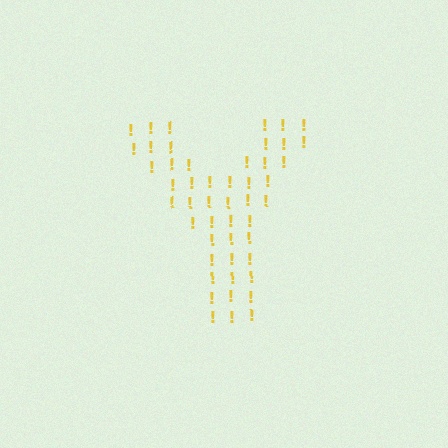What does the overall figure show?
The overall figure shows the letter Y.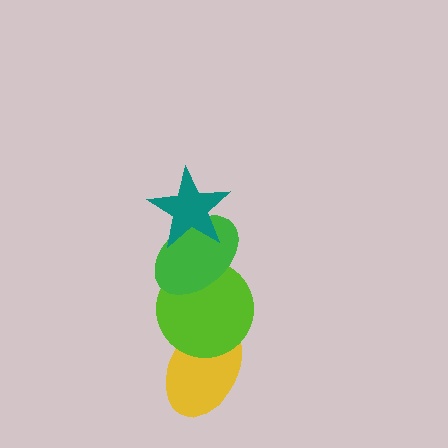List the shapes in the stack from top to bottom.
From top to bottom: the teal star, the green ellipse, the lime circle, the yellow ellipse.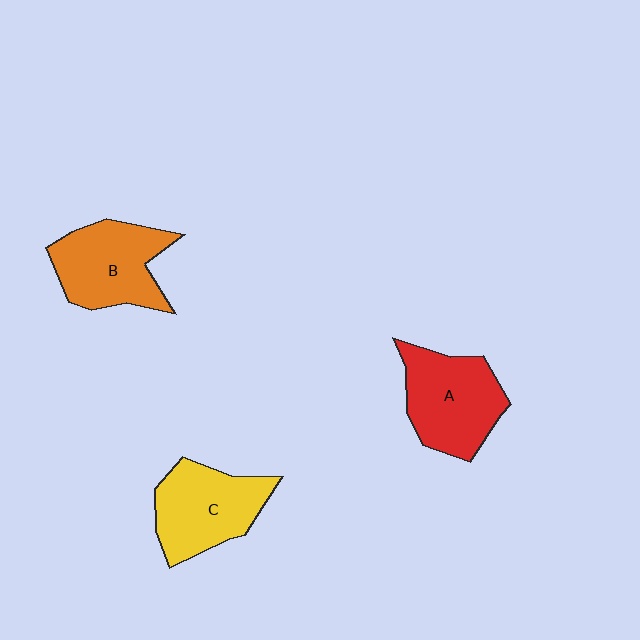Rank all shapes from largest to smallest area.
From largest to smallest: A (red), B (orange), C (yellow).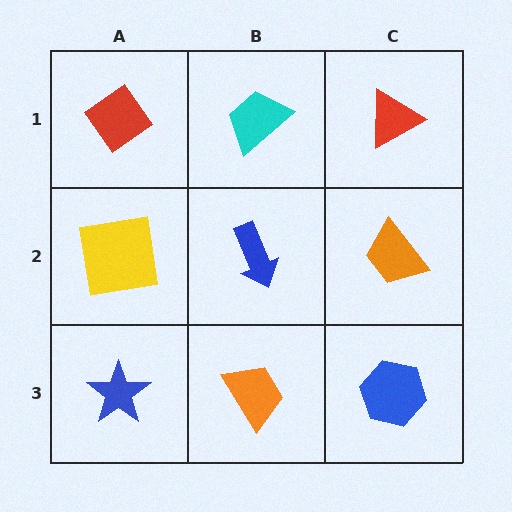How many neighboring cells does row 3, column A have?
2.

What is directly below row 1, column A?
A yellow square.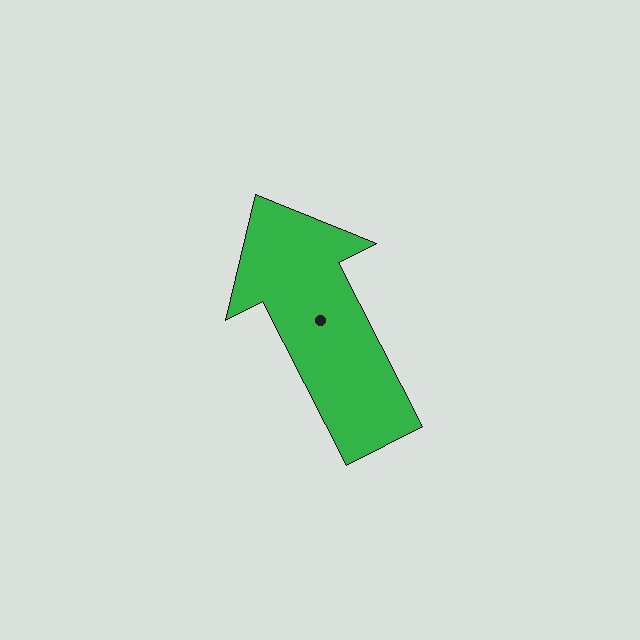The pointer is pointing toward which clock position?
Roughly 11 o'clock.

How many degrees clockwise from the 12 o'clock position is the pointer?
Approximately 333 degrees.